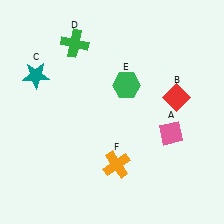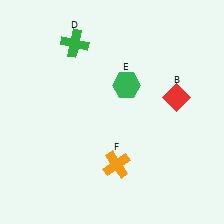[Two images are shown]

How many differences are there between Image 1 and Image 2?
There are 2 differences between the two images.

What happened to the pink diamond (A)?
The pink diamond (A) was removed in Image 2. It was in the bottom-right area of Image 1.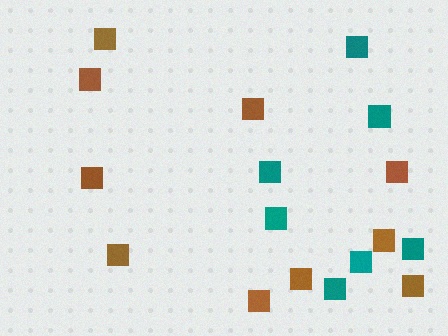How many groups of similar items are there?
There are 2 groups: one group of teal squares (7) and one group of brown squares (10).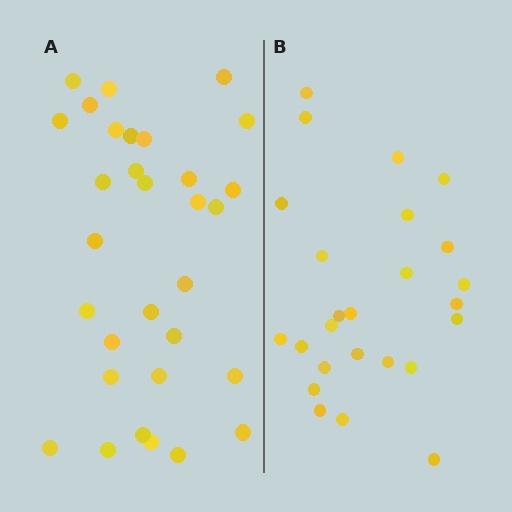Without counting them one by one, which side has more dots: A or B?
Region A (the left region) has more dots.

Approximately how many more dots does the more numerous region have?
Region A has about 6 more dots than region B.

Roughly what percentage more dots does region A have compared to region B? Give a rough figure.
About 25% more.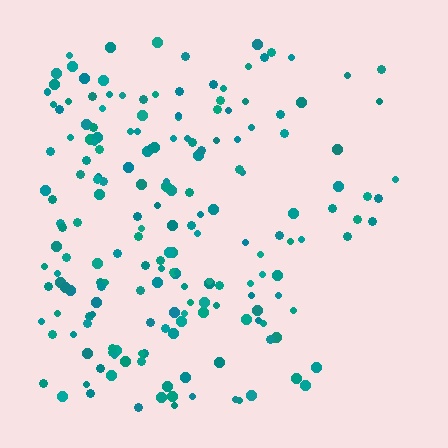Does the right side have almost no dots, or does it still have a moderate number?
Still a moderate number, just noticeably fewer than the left.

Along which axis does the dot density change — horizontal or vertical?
Horizontal.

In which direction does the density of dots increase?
From right to left, with the left side densest.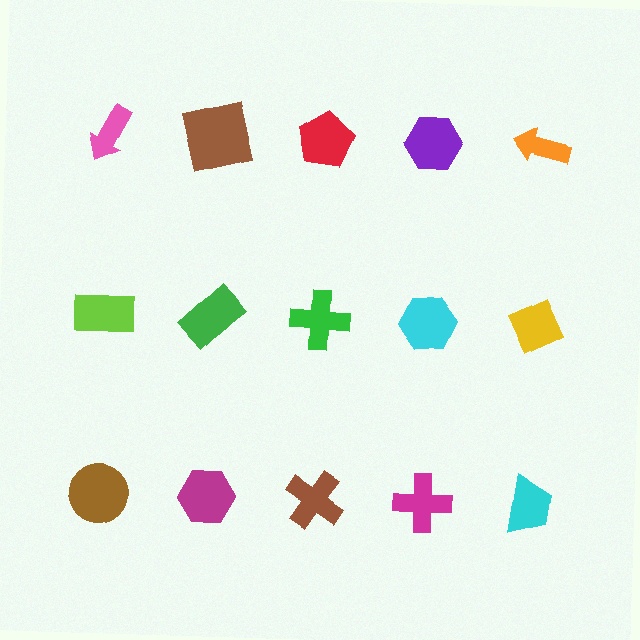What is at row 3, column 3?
A brown cross.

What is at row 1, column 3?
A red pentagon.